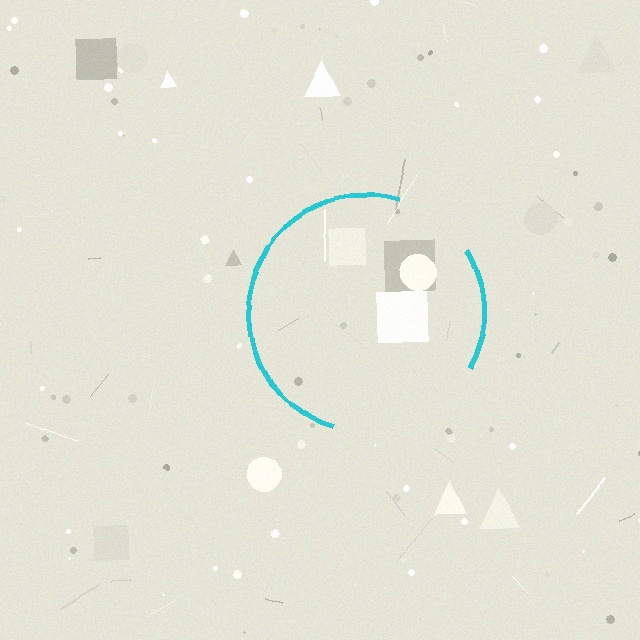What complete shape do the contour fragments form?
The contour fragments form a circle.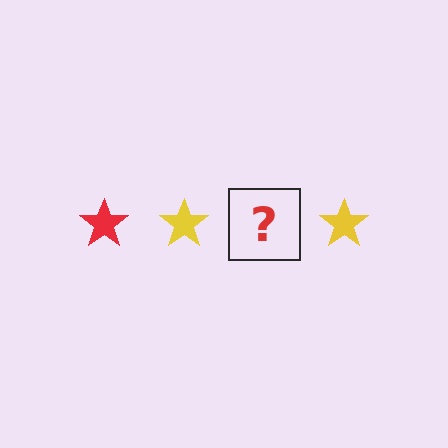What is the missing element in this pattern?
The missing element is a red star.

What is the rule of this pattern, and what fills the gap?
The rule is that the pattern cycles through red, yellow stars. The gap should be filled with a red star.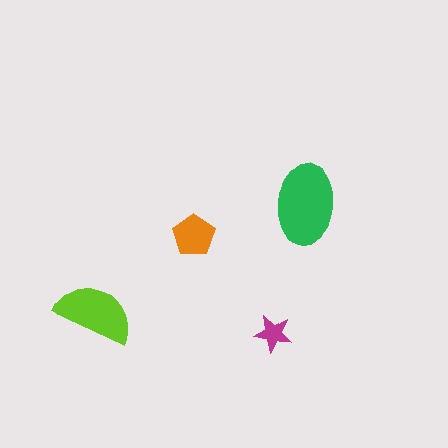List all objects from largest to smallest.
The green ellipse, the lime semicircle, the orange pentagon, the magenta star.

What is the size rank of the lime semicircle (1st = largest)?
2nd.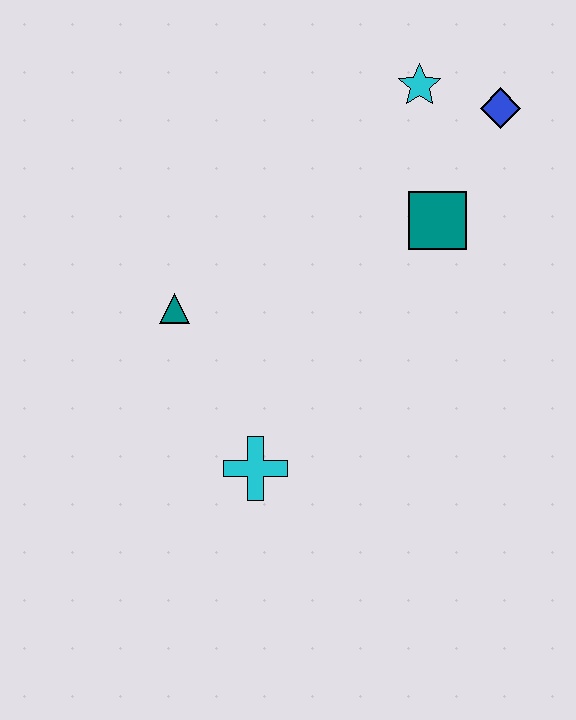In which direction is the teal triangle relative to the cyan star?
The teal triangle is to the left of the cyan star.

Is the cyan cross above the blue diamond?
No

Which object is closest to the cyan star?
The blue diamond is closest to the cyan star.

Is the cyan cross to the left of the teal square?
Yes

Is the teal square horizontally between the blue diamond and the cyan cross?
Yes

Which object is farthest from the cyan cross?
The blue diamond is farthest from the cyan cross.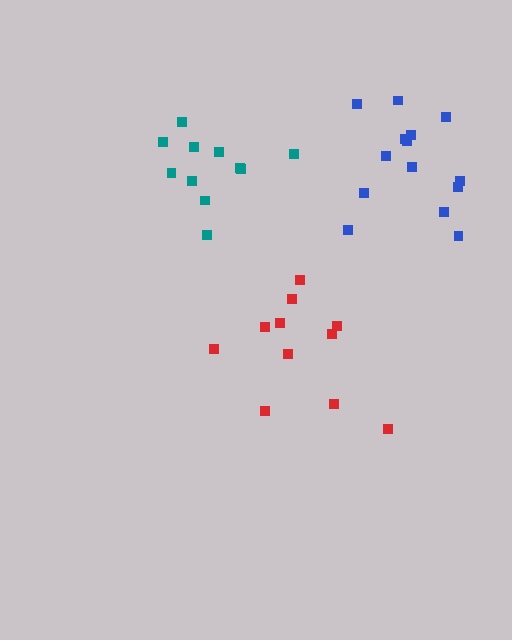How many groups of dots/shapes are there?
There are 3 groups.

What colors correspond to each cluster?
The clusters are colored: blue, teal, red.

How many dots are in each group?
Group 1: 14 dots, Group 2: 11 dots, Group 3: 11 dots (36 total).